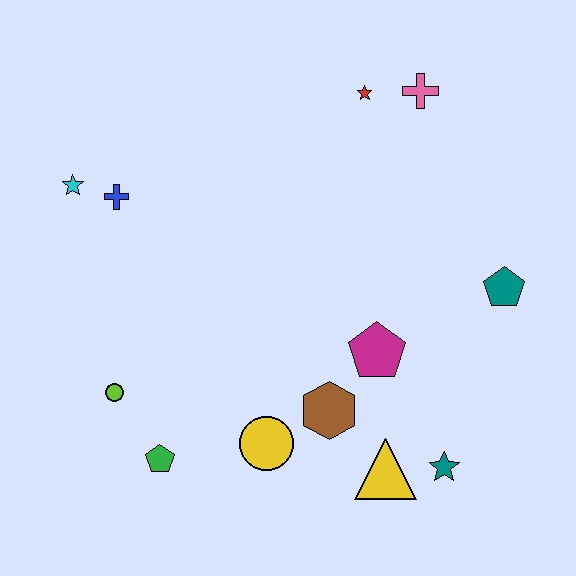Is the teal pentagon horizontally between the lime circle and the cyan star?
No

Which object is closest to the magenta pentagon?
The brown hexagon is closest to the magenta pentagon.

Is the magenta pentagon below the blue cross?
Yes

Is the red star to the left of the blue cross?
No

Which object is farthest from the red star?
The green pentagon is farthest from the red star.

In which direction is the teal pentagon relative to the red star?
The teal pentagon is below the red star.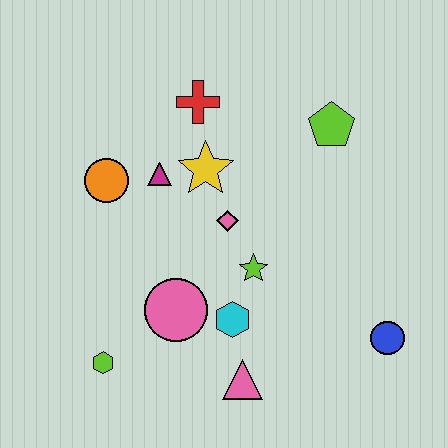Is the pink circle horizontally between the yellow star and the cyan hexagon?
No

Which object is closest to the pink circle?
The cyan hexagon is closest to the pink circle.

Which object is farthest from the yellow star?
The blue circle is farthest from the yellow star.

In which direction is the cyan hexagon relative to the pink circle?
The cyan hexagon is to the right of the pink circle.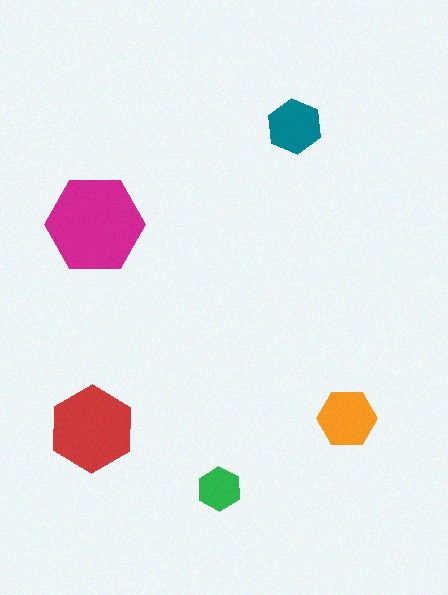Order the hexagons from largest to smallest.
the magenta one, the red one, the orange one, the teal one, the green one.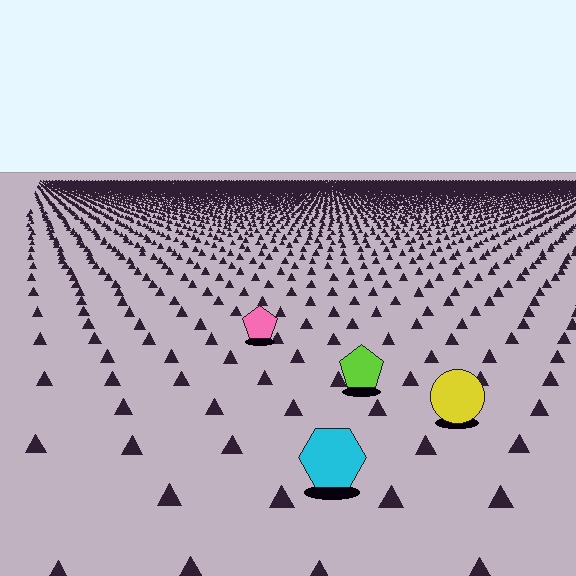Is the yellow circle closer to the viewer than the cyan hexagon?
No. The cyan hexagon is closer — you can tell from the texture gradient: the ground texture is coarser near it.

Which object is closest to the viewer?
The cyan hexagon is closest. The texture marks near it are larger and more spread out.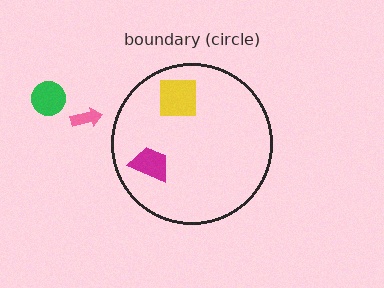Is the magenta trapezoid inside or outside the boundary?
Inside.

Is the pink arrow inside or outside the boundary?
Outside.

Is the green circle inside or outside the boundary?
Outside.